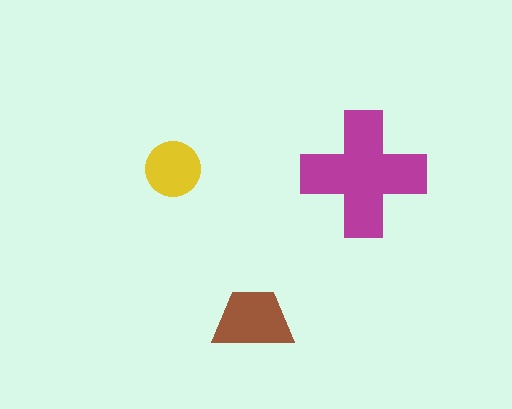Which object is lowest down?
The brown trapezoid is bottommost.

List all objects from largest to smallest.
The magenta cross, the brown trapezoid, the yellow circle.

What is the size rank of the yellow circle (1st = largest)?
3rd.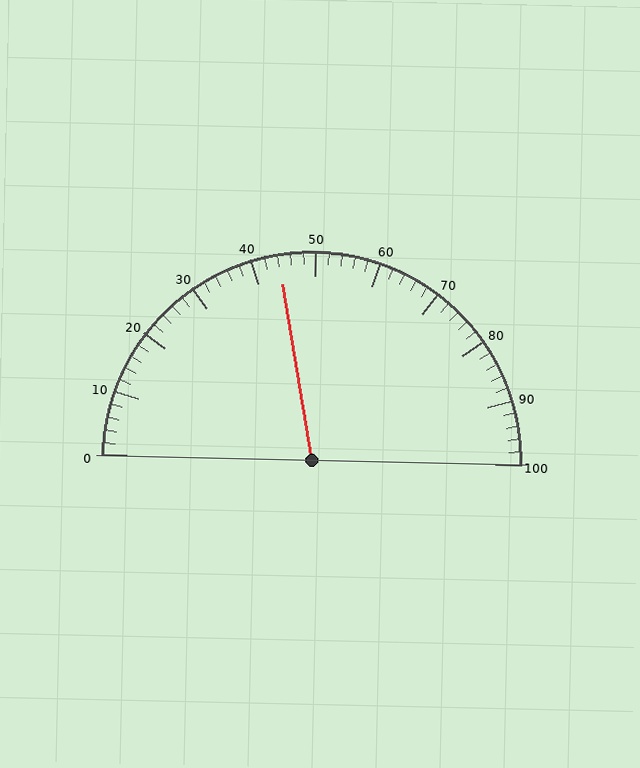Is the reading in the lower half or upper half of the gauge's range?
The reading is in the lower half of the range (0 to 100).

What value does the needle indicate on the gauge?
The needle indicates approximately 44.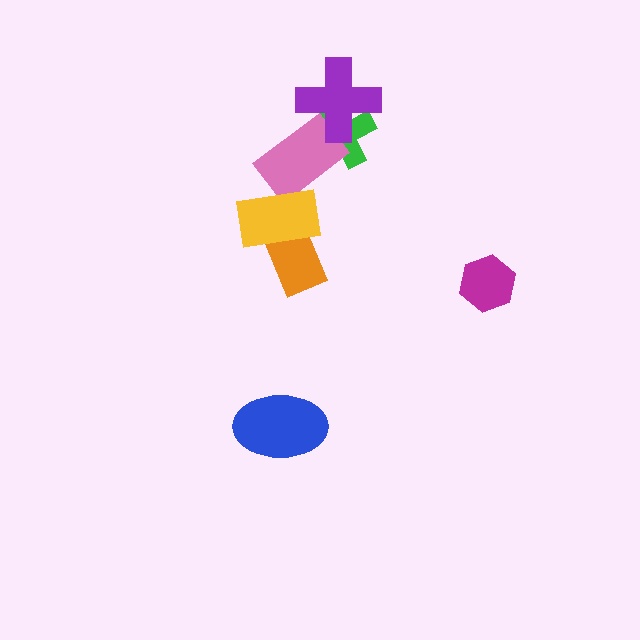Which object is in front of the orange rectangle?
The yellow rectangle is in front of the orange rectangle.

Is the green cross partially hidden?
Yes, it is partially covered by another shape.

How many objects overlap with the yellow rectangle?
2 objects overlap with the yellow rectangle.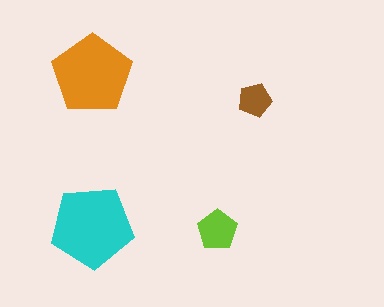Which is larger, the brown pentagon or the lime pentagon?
The lime one.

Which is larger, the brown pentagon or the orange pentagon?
The orange one.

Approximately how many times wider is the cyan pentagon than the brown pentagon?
About 2.5 times wider.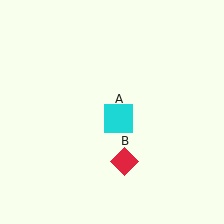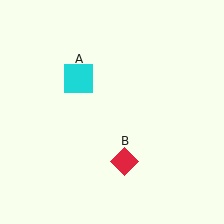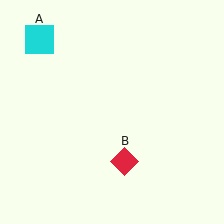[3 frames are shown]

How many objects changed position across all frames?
1 object changed position: cyan square (object A).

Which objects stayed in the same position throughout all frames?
Red diamond (object B) remained stationary.